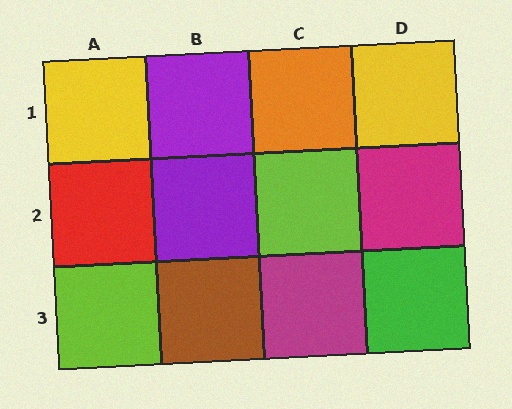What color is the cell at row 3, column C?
Magenta.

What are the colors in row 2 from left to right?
Red, purple, lime, magenta.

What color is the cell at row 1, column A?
Yellow.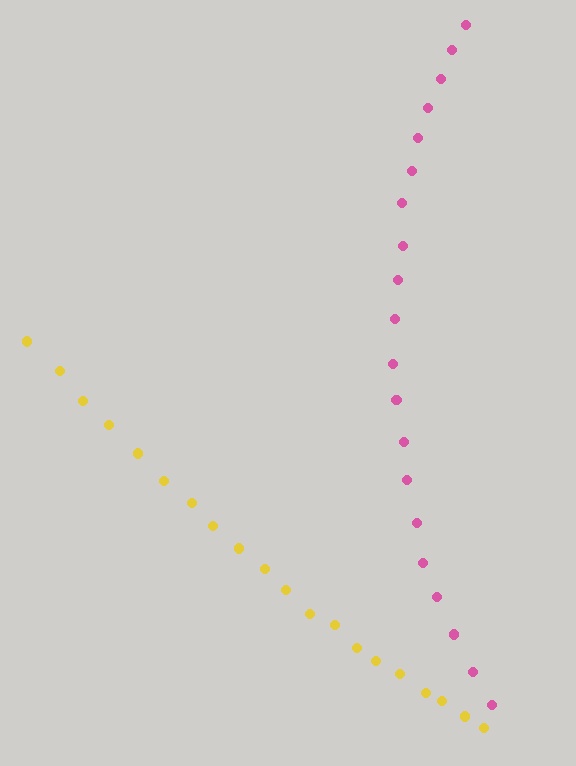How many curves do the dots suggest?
There are 2 distinct paths.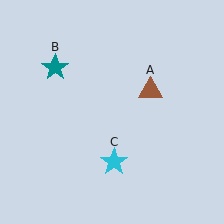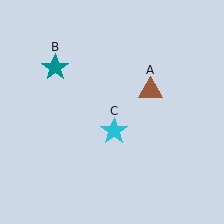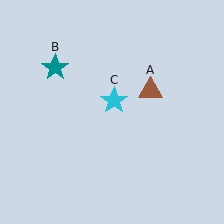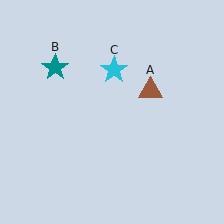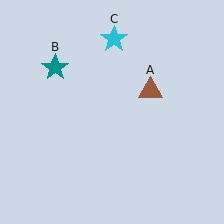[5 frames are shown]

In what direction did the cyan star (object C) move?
The cyan star (object C) moved up.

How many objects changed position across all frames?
1 object changed position: cyan star (object C).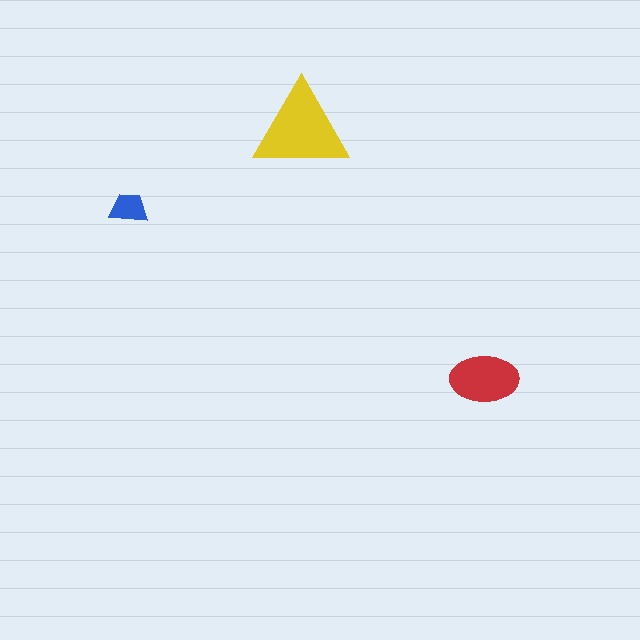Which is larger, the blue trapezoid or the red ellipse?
The red ellipse.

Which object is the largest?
The yellow triangle.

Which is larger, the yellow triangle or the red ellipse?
The yellow triangle.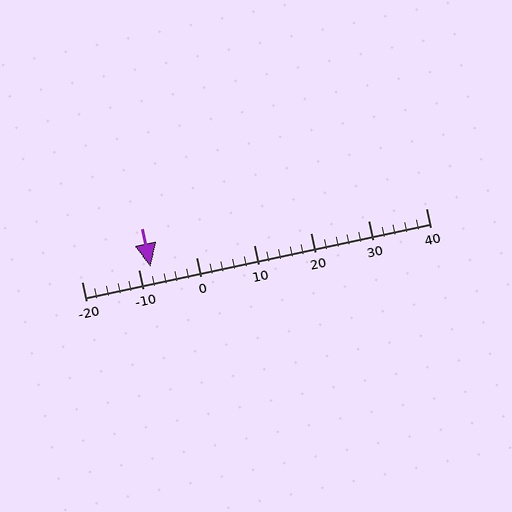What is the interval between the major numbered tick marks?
The major tick marks are spaced 10 units apart.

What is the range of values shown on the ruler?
The ruler shows values from -20 to 40.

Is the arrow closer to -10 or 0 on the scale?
The arrow is closer to -10.